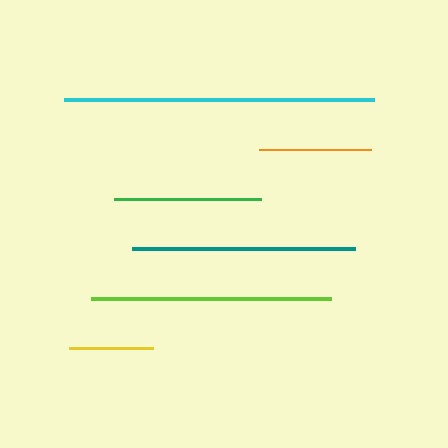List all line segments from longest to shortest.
From longest to shortest: cyan, lime, teal, green, orange, yellow.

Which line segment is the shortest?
The yellow line is the shortest at approximately 84 pixels.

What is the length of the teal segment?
The teal segment is approximately 223 pixels long.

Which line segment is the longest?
The cyan line is the longest at approximately 310 pixels.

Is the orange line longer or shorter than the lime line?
The lime line is longer than the orange line.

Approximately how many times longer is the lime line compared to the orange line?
The lime line is approximately 2.1 times the length of the orange line.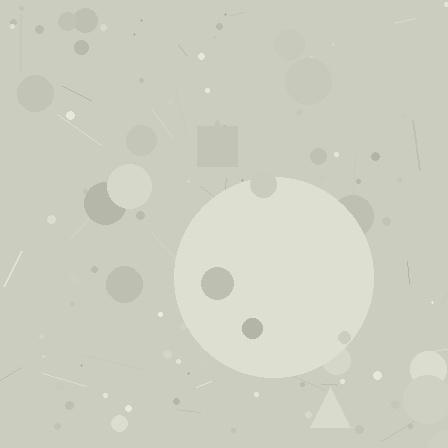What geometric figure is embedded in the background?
A circle is embedded in the background.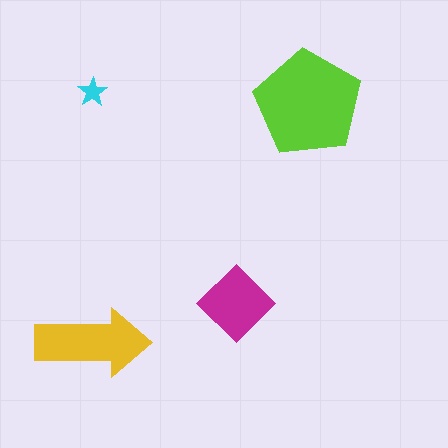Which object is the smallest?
The cyan star.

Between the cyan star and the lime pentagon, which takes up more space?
The lime pentagon.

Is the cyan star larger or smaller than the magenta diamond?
Smaller.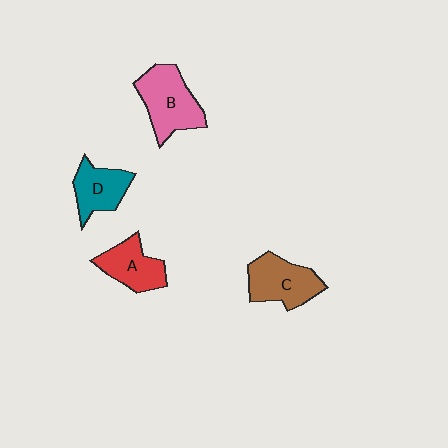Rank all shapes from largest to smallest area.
From largest to smallest: B (pink), C (brown), A (red), D (teal).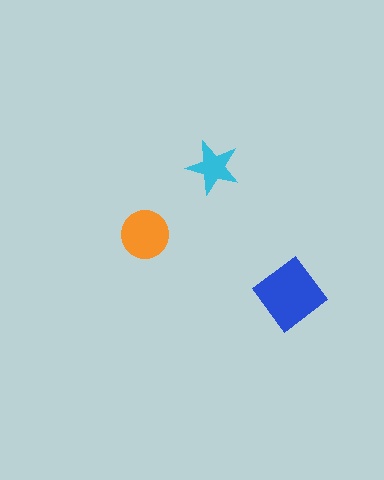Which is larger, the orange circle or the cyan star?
The orange circle.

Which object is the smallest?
The cyan star.